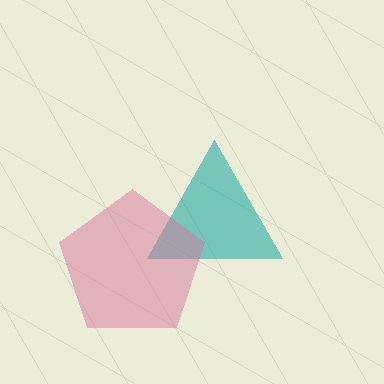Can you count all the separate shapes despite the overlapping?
Yes, there are 2 separate shapes.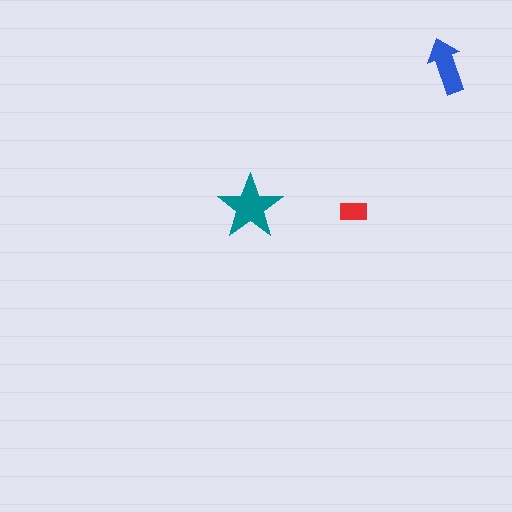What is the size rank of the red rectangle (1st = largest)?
3rd.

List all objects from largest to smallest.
The teal star, the blue arrow, the red rectangle.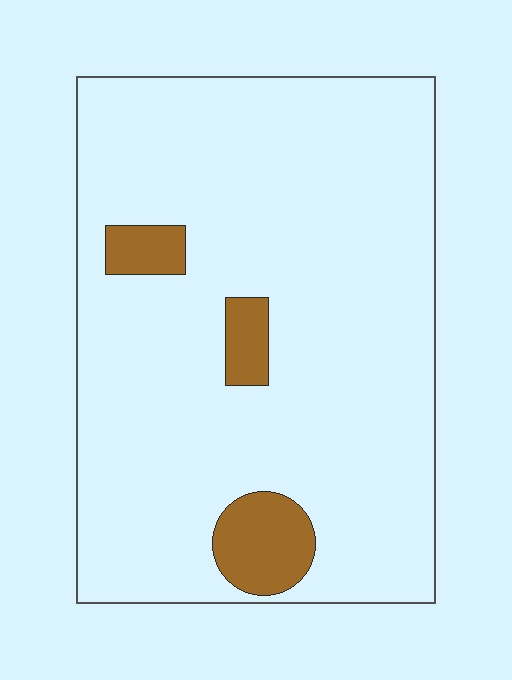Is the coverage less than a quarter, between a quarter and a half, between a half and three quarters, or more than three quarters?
Less than a quarter.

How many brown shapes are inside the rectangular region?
3.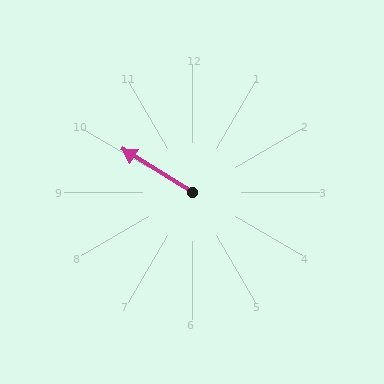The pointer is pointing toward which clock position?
Roughly 10 o'clock.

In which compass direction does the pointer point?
Northwest.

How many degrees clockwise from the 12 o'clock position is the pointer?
Approximately 302 degrees.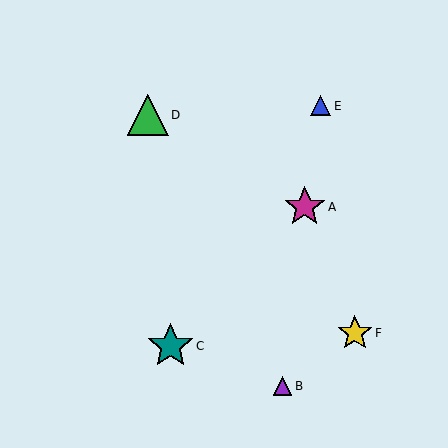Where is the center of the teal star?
The center of the teal star is at (171, 346).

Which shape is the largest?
The teal star (labeled C) is the largest.